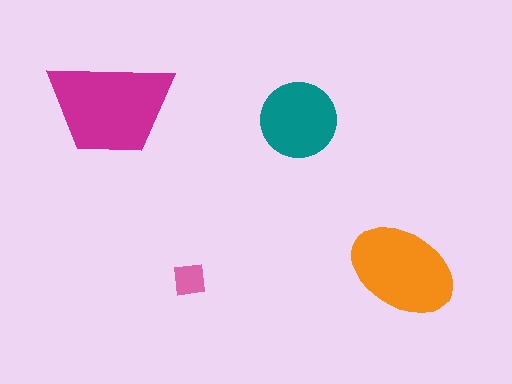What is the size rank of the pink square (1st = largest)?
4th.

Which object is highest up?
The magenta trapezoid is topmost.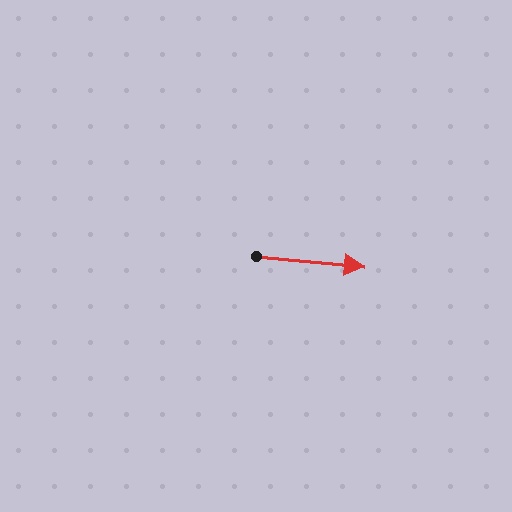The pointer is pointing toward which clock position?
Roughly 3 o'clock.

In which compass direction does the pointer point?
East.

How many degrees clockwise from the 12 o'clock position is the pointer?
Approximately 96 degrees.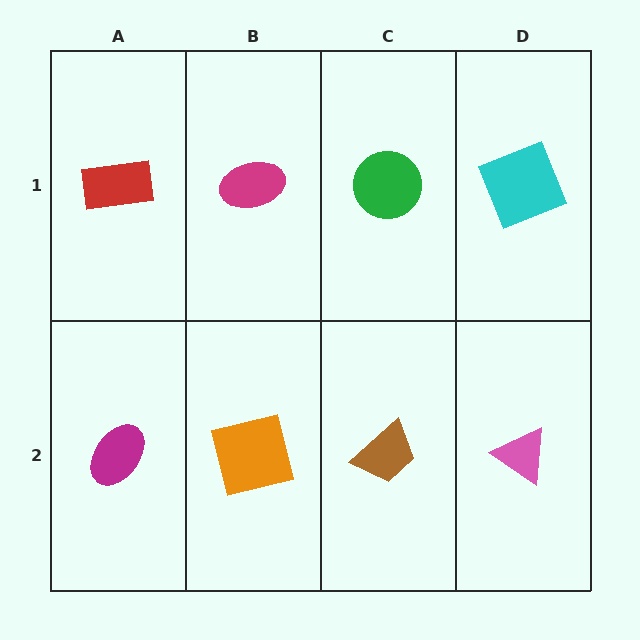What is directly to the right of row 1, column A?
A magenta ellipse.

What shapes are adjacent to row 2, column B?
A magenta ellipse (row 1, column B), a magenta ellipse (row 2, column A), a brown trapezoid (row 2, column C).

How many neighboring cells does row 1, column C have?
3.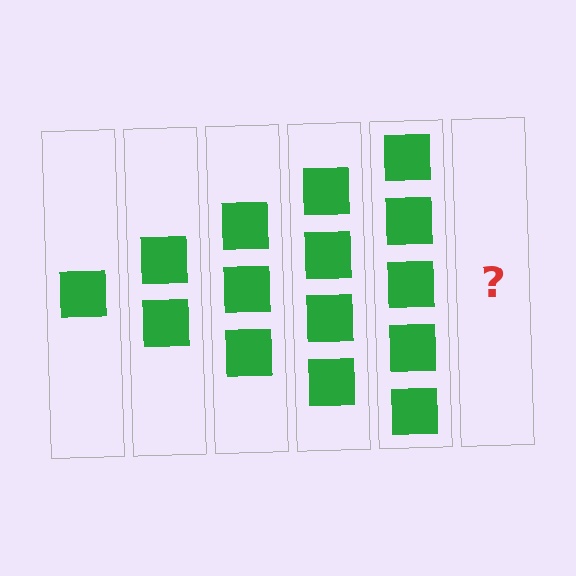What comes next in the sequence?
The next element should be 6 squares.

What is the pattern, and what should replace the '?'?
The pattern is that each step adds one more square. The '?' should be 6 squares.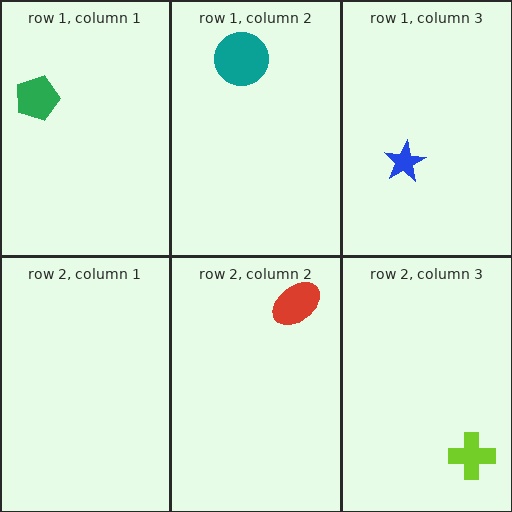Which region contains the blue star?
The row 1, column 3 region.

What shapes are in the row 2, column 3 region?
The lime cross.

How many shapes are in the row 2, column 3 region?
1.